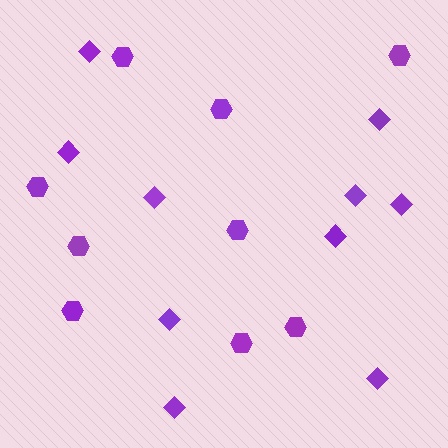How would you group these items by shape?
There are 2 groups: one group of diamonds (10) and one group of hexagons (9).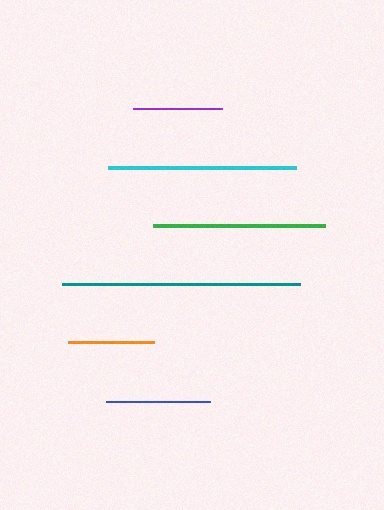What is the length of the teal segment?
The teal segment is approximately 238 pixels long.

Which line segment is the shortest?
The orange line is the shortest at approximately 87 pixels.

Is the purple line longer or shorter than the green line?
The green line is longer than the purple line.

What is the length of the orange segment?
The orange segment is approximately 87 pixels long.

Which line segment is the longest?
The teal line is the longest at approximately 238 pixels.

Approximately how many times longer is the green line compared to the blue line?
The green line is approximately 1.6 times the length of the blue line.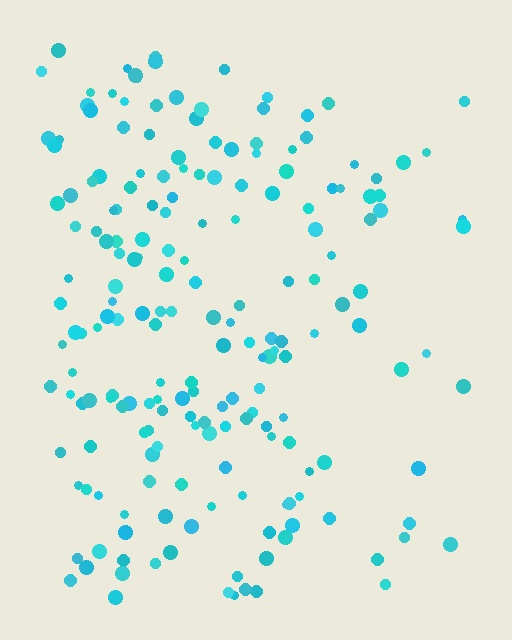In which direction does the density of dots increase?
From right to left, with the left side densest.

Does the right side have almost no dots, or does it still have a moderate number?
Still a moderate number, just noticeably fewer than the left.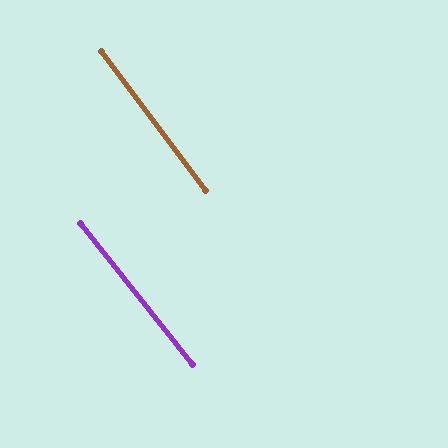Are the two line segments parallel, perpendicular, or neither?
Parallel — their directions differ by only 1.5°.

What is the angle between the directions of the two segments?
Approximately 2 degrees.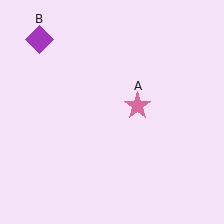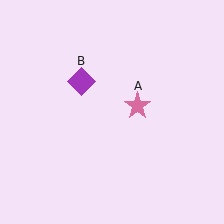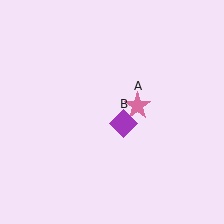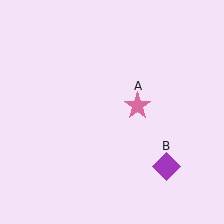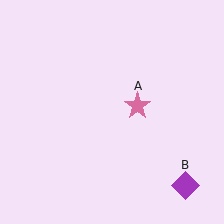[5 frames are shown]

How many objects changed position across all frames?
1 object changed position: purple diamond (object B).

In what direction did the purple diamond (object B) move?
The purple diamond (object B) moved down and to the right.